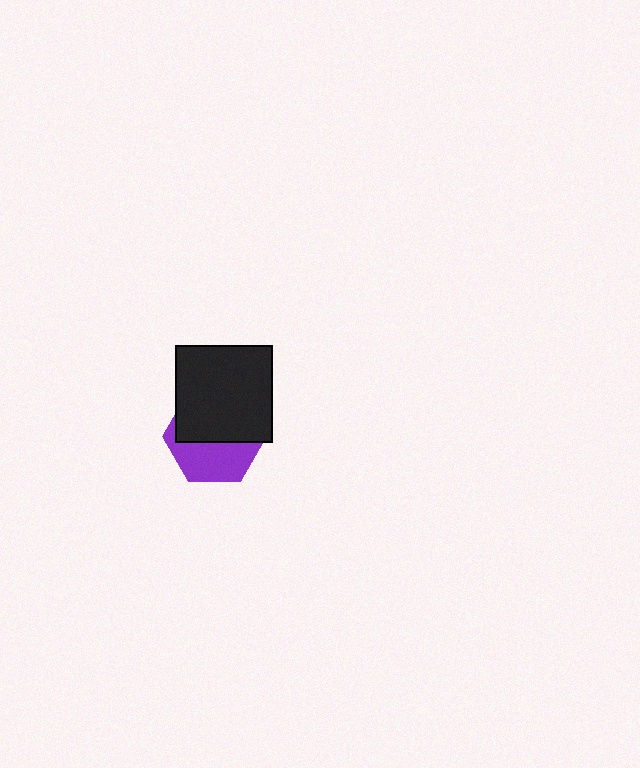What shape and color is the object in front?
The object in front is a black square.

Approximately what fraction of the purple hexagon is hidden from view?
Roughly 57% of the purple hexagon is hidden behind the black square.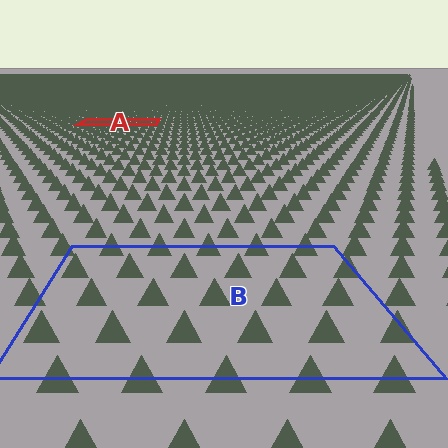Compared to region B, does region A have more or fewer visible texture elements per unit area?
Region A has more texture elements per unit area — they are packed more densely because it is farther away.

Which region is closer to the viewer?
Region B is closer. The texture elements there are larger and more spread out.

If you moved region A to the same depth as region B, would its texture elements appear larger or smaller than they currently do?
They would appear larger. At a closer depth, the same texture elements are projected at a bigger on-screen size.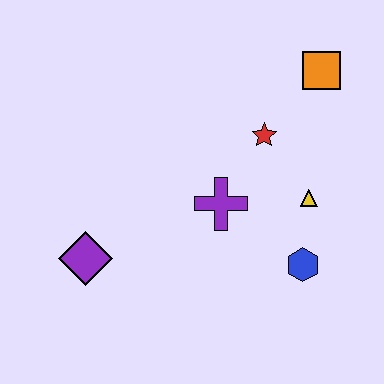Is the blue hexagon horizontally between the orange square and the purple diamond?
Yes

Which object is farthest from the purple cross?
The orange square is farthest from the purple cross.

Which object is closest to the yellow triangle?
The blue hexagon is closest to the yellow triangle.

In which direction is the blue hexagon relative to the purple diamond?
The blue hexagon is to the right of the purple diamond.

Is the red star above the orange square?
No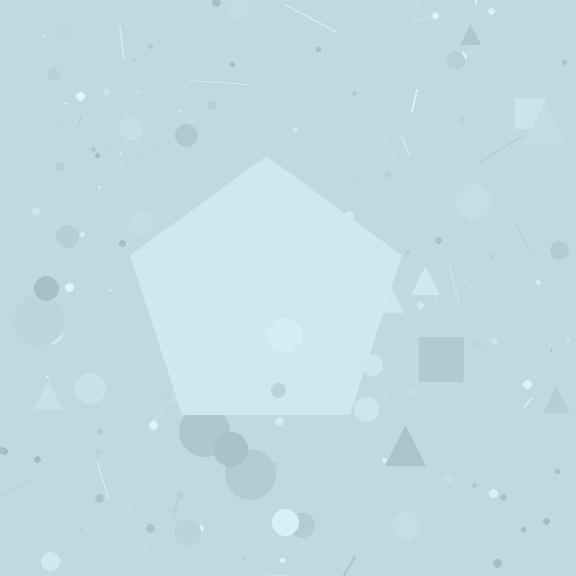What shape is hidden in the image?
A pentagon is hidden in the image.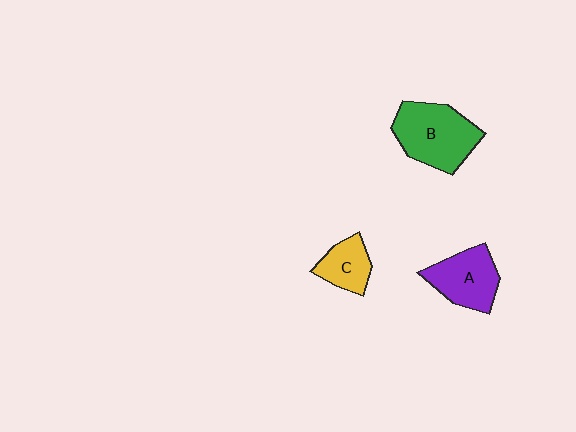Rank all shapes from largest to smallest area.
From largest to smallest: B (green), A (purple), C (yellow).